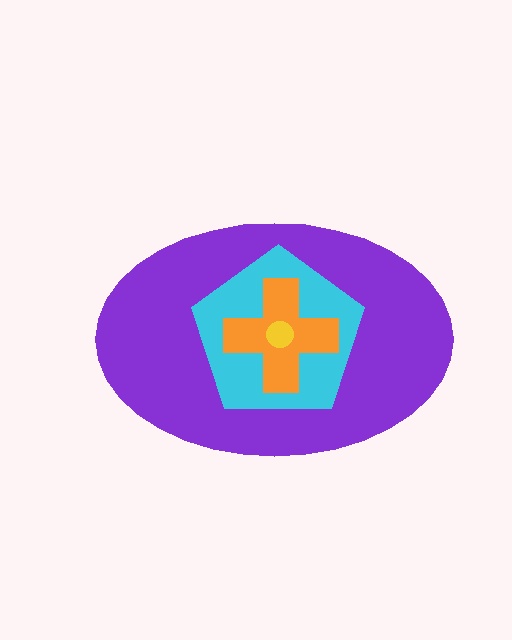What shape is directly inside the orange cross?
The yellow circle.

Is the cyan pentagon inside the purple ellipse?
Yes.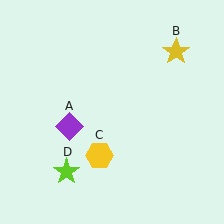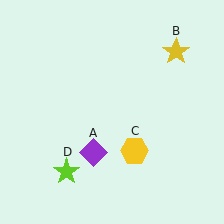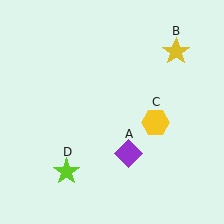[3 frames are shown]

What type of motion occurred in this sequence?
The purple diamond (object A), yellow hexagon (object C) rotated counterclockwise around the center of the scene.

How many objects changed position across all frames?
2 objects changed position: purple diamond (object A), yellow hexagon (object C).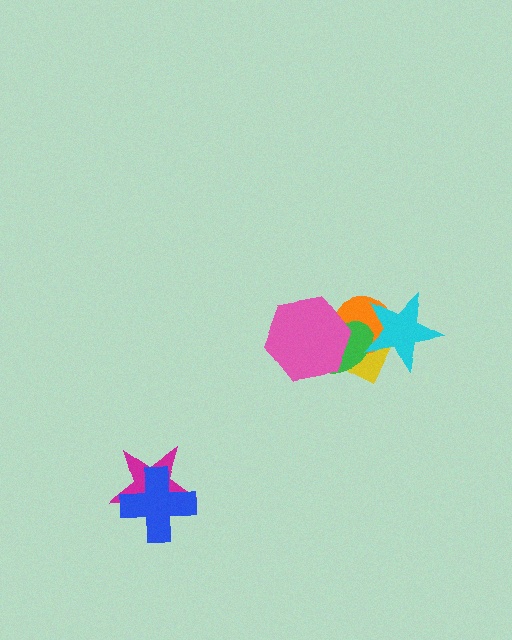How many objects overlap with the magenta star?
1 object overlaps with the magenta star.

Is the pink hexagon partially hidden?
No, no other shape covers it.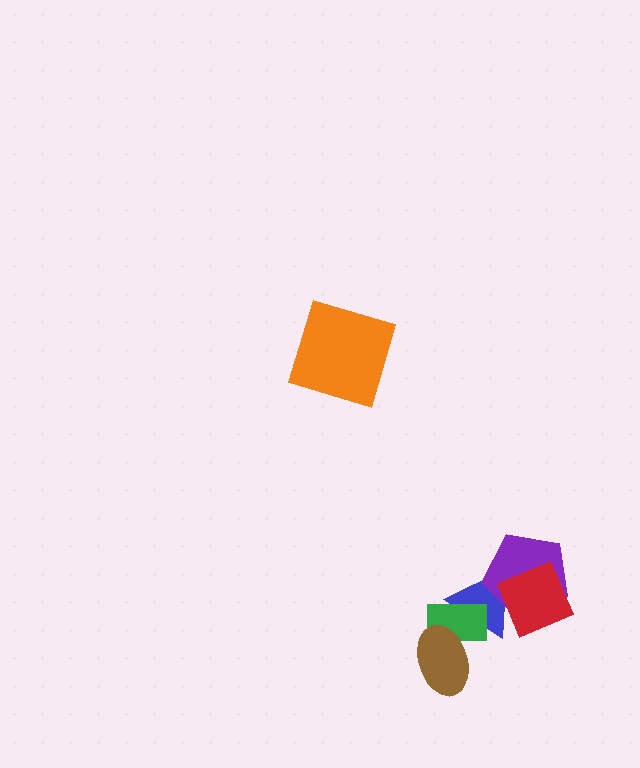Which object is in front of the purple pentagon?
The red diamond is in front of the purple pentagon.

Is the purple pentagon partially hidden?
Yes, it is partially covered by another shape.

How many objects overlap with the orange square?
0 objects overlap with the orange square.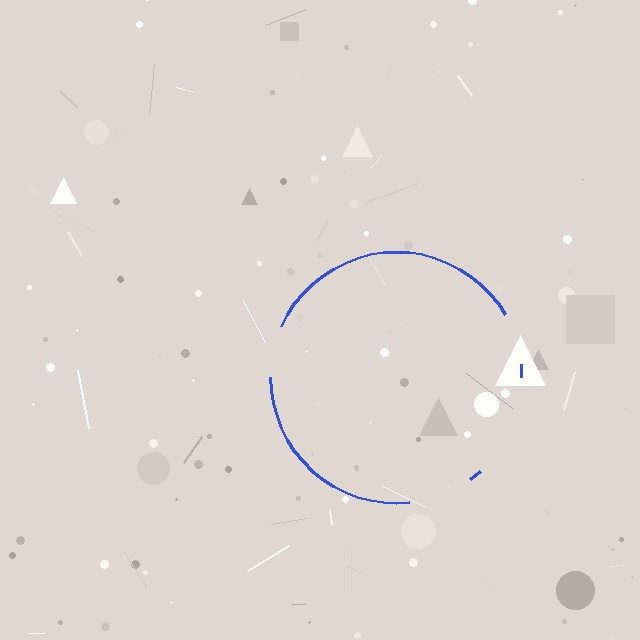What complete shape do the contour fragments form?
The contour fragments form a circle.